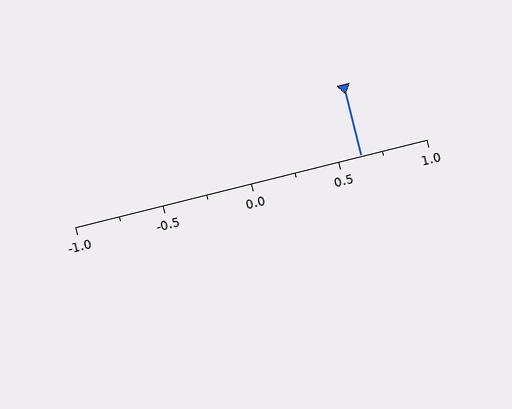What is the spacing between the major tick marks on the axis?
The major ticks are spaced 0.5 apart.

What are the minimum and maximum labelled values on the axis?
The axis runs from -1.0 to 1.0.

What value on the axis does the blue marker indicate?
The marker indicates approximately 0.62.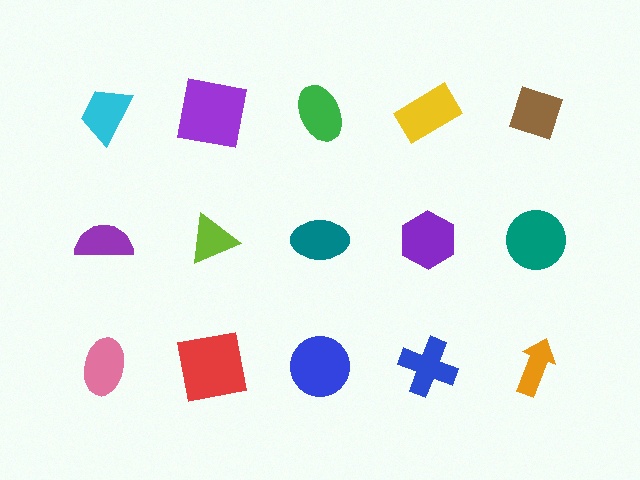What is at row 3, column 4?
A blue cross.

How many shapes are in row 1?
5 shapes.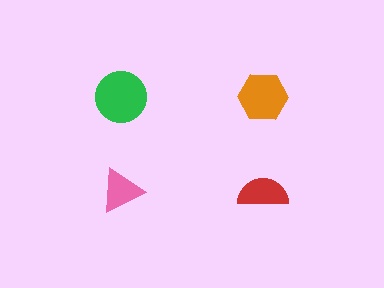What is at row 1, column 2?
An orange hexagon.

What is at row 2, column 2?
A red semicircle.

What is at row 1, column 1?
A green circle.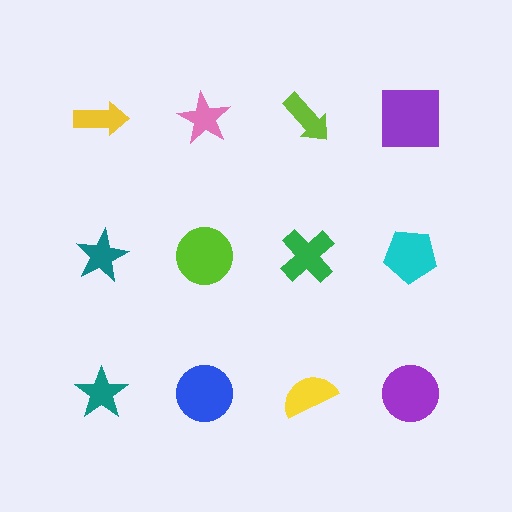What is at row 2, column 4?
A cyan pentagon.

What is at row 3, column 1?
A teal star.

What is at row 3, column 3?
A yellow semicircle.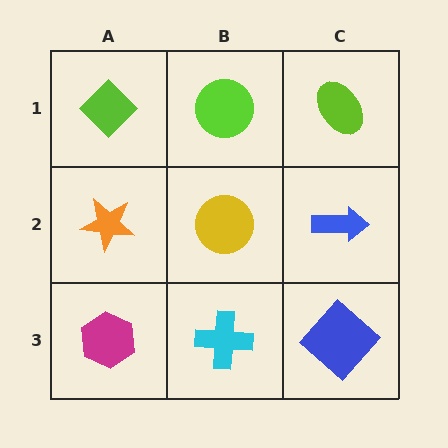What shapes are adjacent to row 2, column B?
A lime circle (row 1, column B), a cyan cross (row 3, column B), an orange star (row 2, column A), a blue arrow (row 2, column C).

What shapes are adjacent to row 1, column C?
A blue arrow (row 2, column C), a lime circle (row 1, column B).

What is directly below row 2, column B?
A cyan cross.